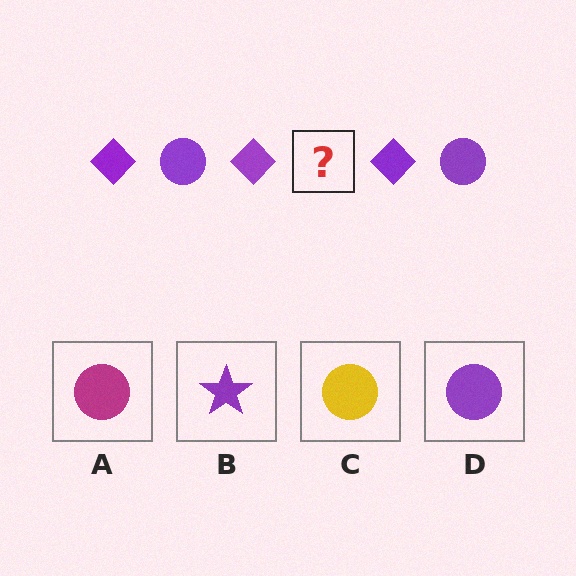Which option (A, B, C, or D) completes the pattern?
D.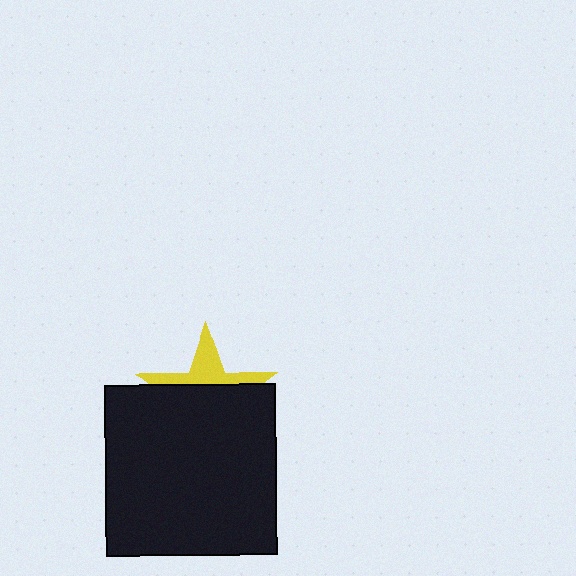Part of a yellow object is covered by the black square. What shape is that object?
It is a star.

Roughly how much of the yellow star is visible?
A small part of it is visible (roughly 37%).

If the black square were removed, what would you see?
You would see the complete yellow star.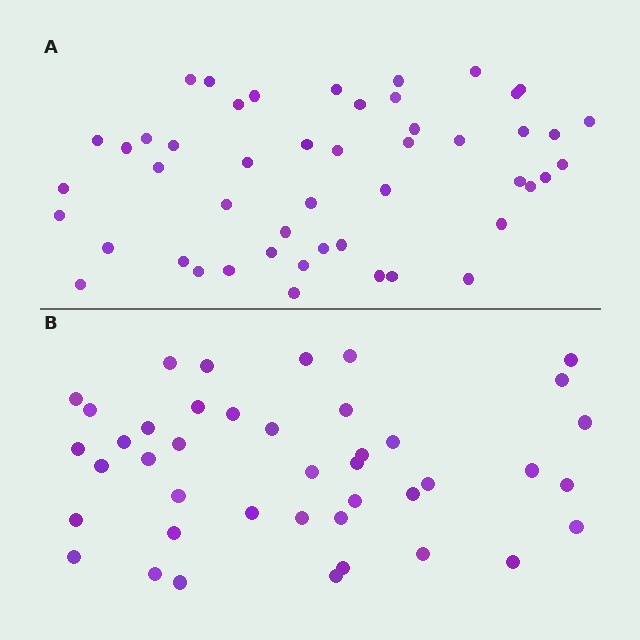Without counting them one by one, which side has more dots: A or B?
Region A (the top region) has more dots.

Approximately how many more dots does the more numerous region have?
Region A has roughly 8 or so more dots than region B.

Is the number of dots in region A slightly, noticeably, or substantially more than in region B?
Region A has only slightly more — the two regions are fairly close. The ratio is roughly 1.2 to 1.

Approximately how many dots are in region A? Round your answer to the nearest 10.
About 50 dots. (The exact count is 49, which rounds to 50.)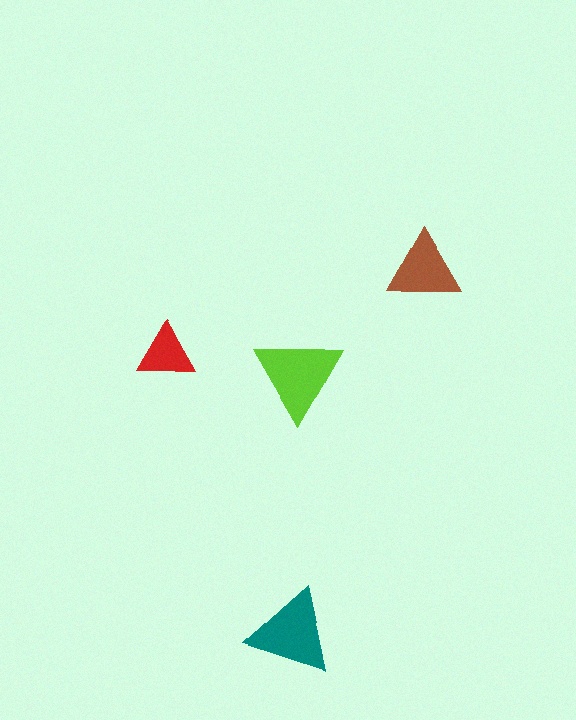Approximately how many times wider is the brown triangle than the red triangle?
About 1.5 times wider.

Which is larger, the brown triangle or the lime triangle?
The lime one.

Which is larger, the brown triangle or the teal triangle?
The teal one.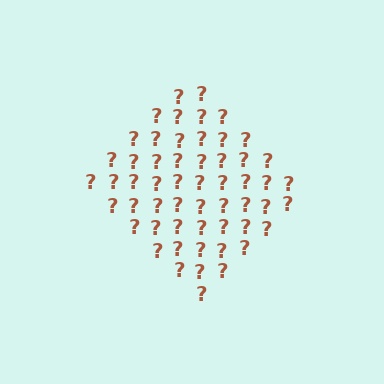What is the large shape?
The large shape is a diamond.